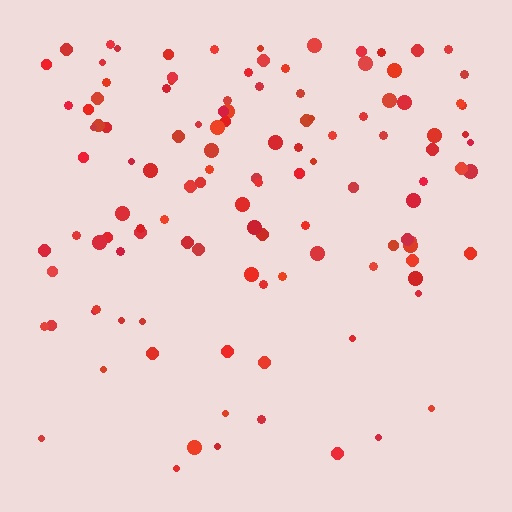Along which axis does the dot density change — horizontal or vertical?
Vertical.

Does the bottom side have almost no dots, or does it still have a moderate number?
Still a moderate number, just noticeably fewer than the top.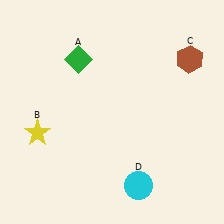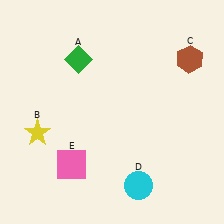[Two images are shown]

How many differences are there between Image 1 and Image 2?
There is 1 difference between the two images.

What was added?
A pink square (E) was added in Image 2.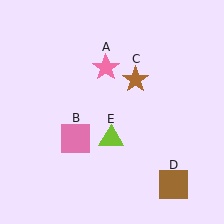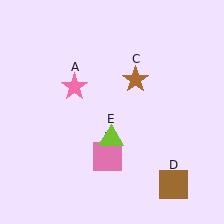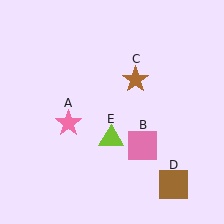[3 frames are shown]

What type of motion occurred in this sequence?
The pink star (object A), pink square (object B) rotated counterclockwise around the center of the scene.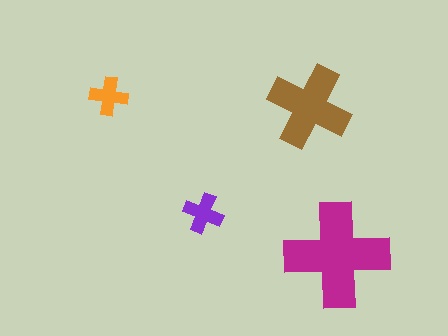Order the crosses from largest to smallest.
the magenta one, the brown one, the purple one, the orange one.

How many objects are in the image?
There are 4 objects in the image.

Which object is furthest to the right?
The magenta cross is rightmost.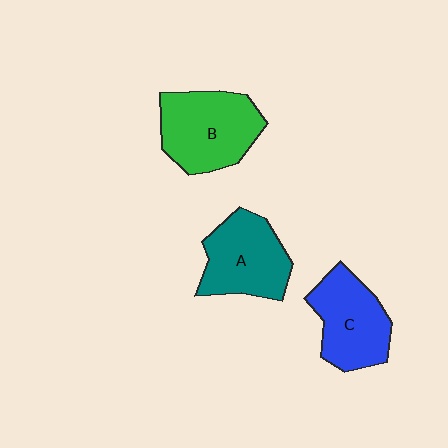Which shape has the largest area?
Shape B (green).